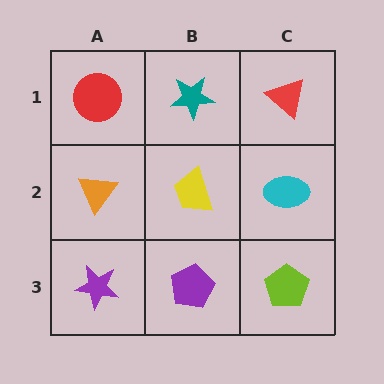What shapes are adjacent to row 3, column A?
An orange triangle (row 2, column A), a purple pentagon (row 3, column B).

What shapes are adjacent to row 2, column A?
A red circle (row 1, column A), a purple star (row 3, column A), a yellow trapezoid (row 2, column B).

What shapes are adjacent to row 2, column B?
A teal star (row 1, column B), a purple pentagon (row 3, column B), an orange triangle (row 2, column A), a cyan ellipse (row 2, column C).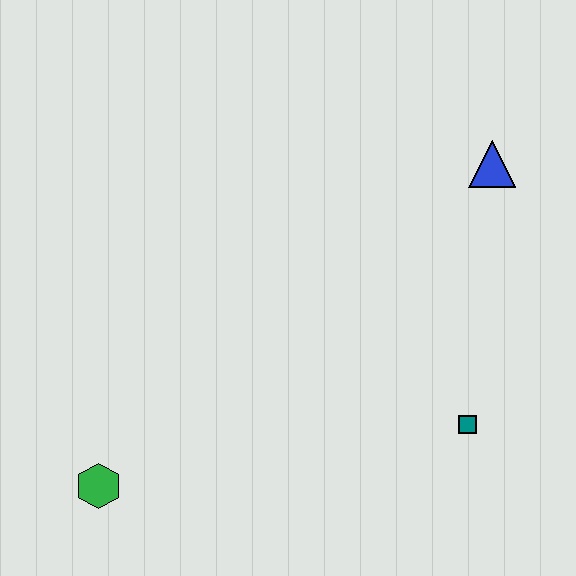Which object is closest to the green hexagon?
The teal square is closest to the green hexagon.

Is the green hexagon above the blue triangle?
No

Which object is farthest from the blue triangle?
The green hexagon is farthest from the blue triangle.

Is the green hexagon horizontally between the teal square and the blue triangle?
No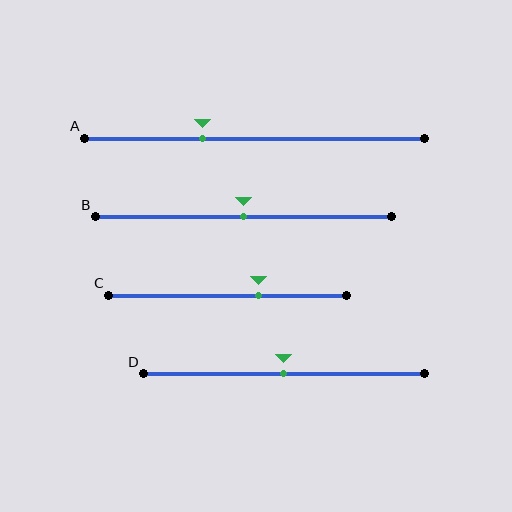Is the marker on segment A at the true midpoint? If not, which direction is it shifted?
No, the marker on segment A is shifted to the left by about 15% of the segment length.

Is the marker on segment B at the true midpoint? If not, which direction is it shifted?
Yes, the marker on segment B is at the true midpoint.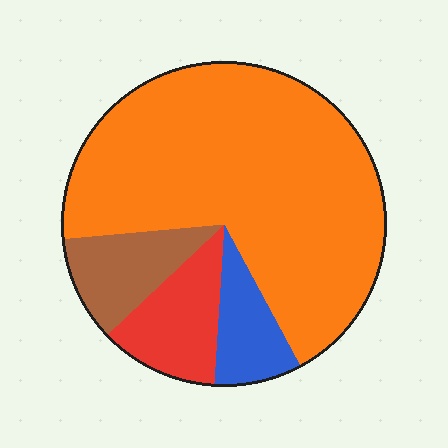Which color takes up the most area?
Orange, at roughly 70%.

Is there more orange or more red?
Orange.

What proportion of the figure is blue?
Blue covers about 10% of the figure.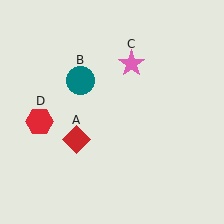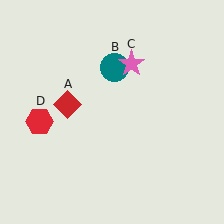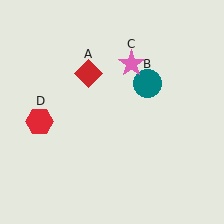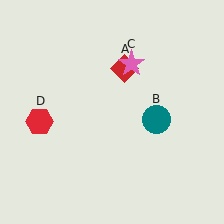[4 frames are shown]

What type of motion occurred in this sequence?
The red diamond (object A), teal circle (object B) rotated clockwise around the center of the scene.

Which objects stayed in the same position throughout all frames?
Pink star (object C) and red hexagon (object D) remained stationary.